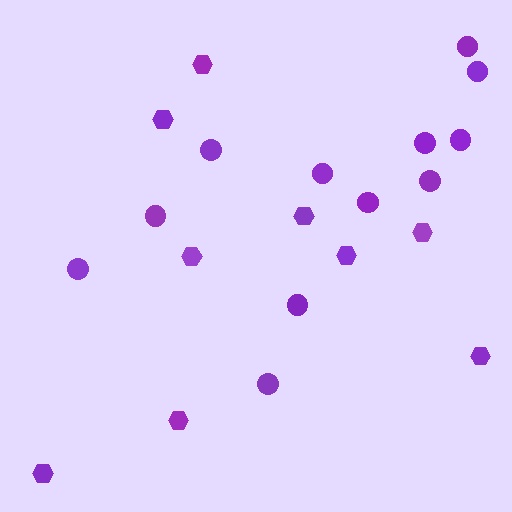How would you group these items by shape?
There are 2 groups: one group of circles (12) and one group of hexagons (9).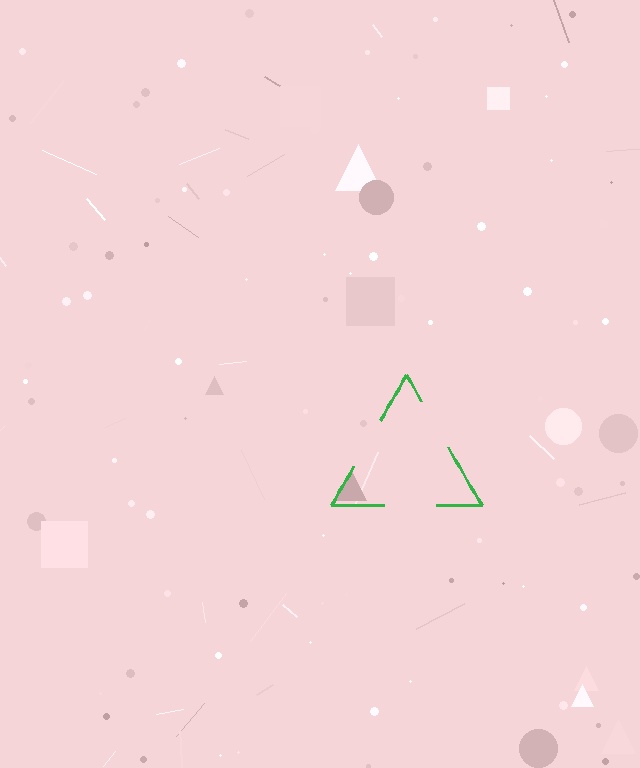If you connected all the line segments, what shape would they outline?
They would outline a triangle.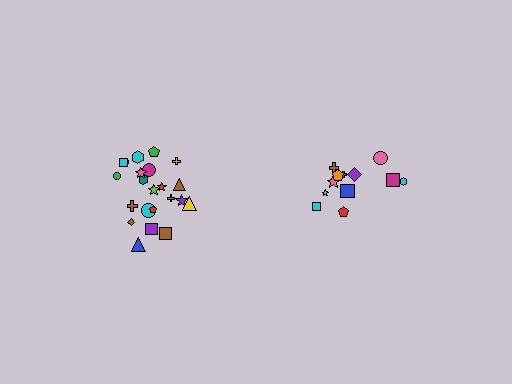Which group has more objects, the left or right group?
The left group.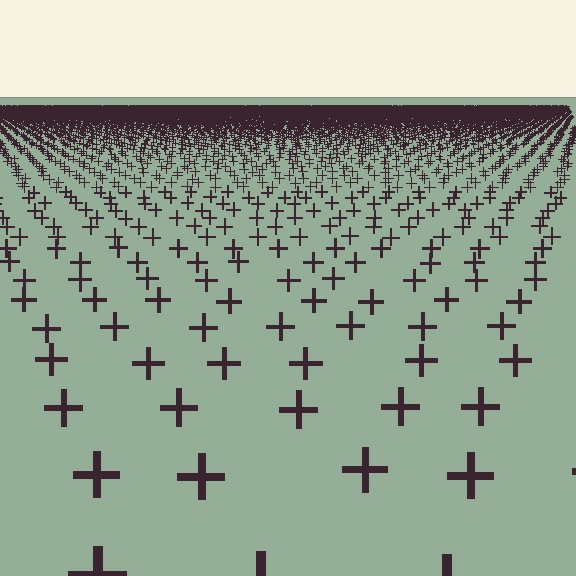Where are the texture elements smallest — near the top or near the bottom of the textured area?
Near the top.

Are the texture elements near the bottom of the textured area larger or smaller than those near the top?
Larger. Near the bottom, elements are closer to the viewer and appear at a bigger on-screen size.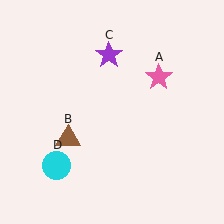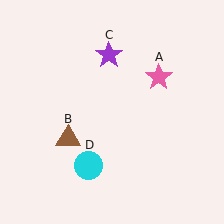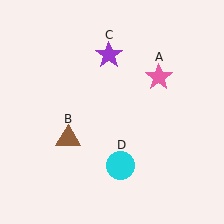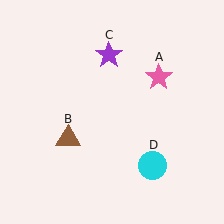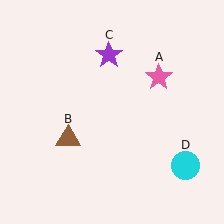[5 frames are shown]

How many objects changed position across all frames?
1 object changed position: cyan circle (object D).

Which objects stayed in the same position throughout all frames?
Pink star (object A) and brown triangle (object B) and purple star (object C) remained stationary.